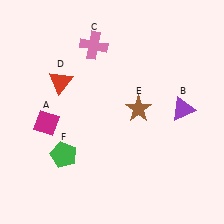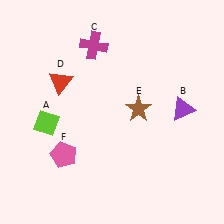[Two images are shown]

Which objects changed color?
A changed from magenta to lime. C changed from pink to magenta. F changed from green to pink.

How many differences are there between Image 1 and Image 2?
There are 3 differences between the two images.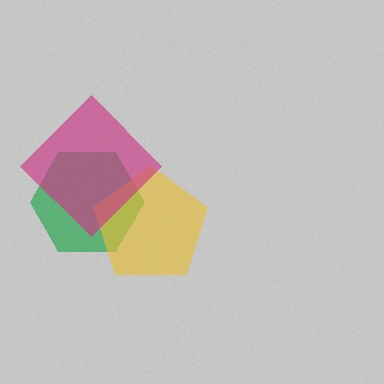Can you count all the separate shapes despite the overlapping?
Yes, there are 3 separate shapes.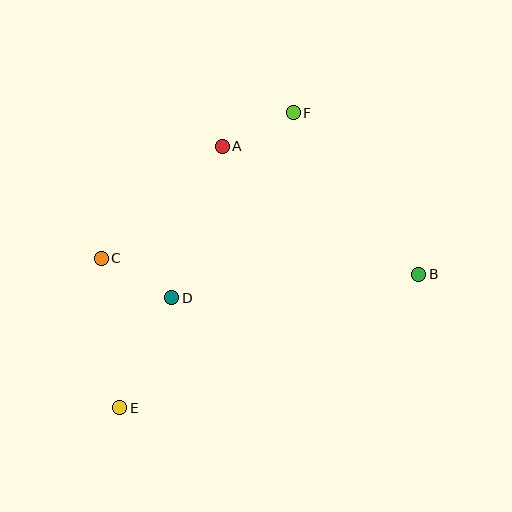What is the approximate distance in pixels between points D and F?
The distance between D and F is approximately 221 pixels.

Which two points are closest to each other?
Points A and F are closest to each other.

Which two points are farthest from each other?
Points E and F are farthest from each other.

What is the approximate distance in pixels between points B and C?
The distance between B and C is approximately 318 pixels.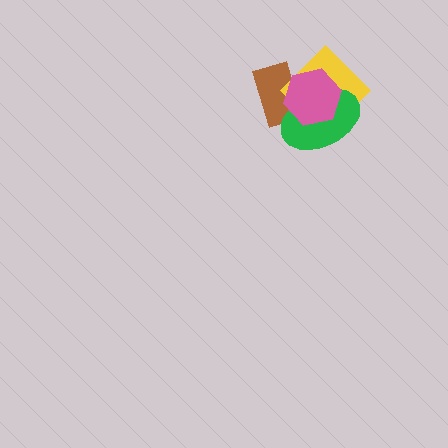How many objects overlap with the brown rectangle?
3 objects overlap with the brown rectangle.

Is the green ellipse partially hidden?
Yes, it is partially covered by another shape.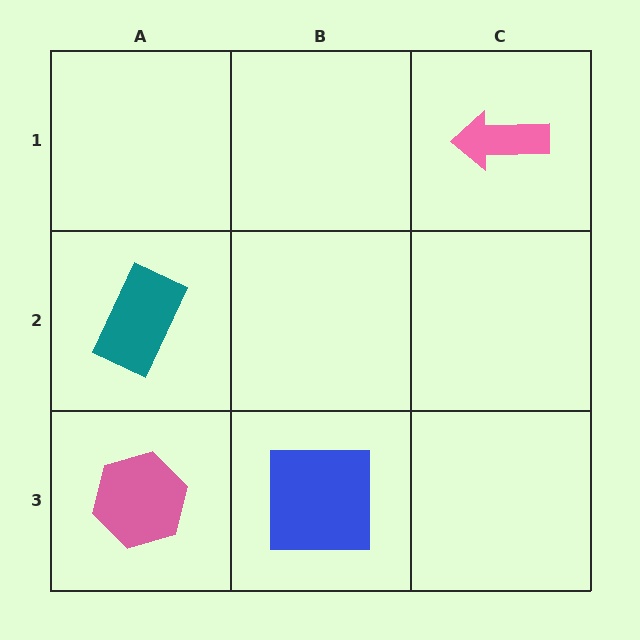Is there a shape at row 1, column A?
No, that cell is empty.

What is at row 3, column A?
A pink hexagon.